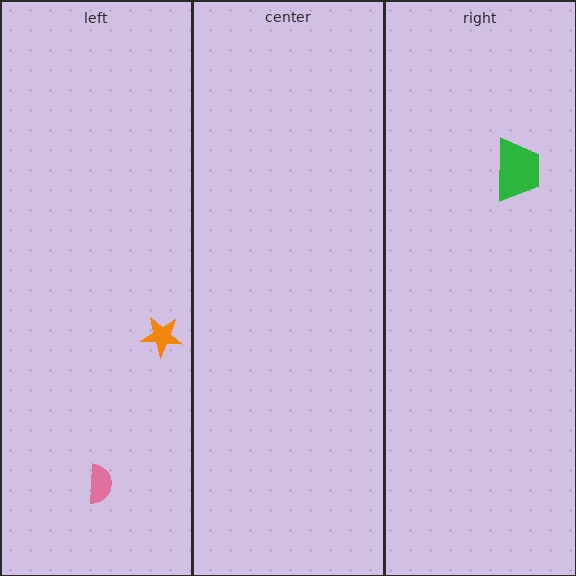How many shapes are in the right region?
1.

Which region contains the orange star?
The left region.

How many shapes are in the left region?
2.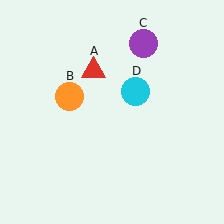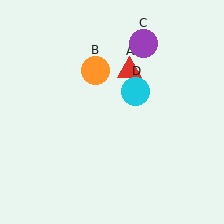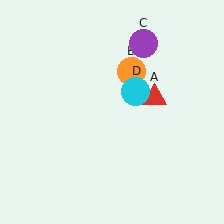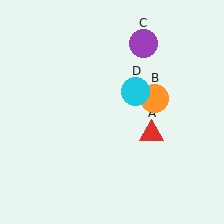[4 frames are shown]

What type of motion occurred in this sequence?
The red triangle (object A), orange circle (object B) rotated clockwise around the center of the scene.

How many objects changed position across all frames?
2 objects changed position: red triangle (object A), orange circle (object B).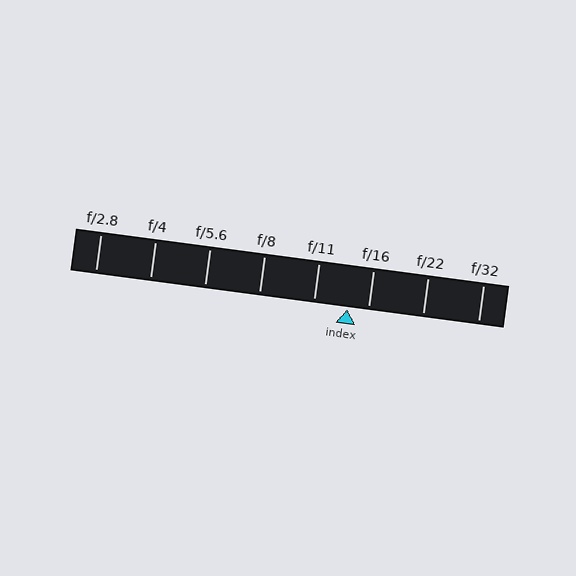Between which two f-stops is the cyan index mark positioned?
The index mark is between f/11 and f/16.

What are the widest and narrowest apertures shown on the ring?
The widest aperture shown is f/2.8 and the narrowest is f/32.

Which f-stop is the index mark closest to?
The index mark is closest to f/16.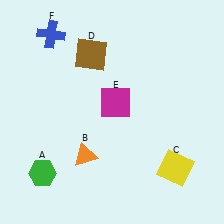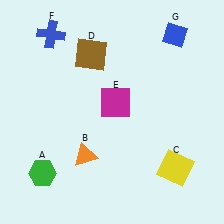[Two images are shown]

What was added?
A blue diamond (G) was added in Image 2.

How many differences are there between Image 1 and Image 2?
There is 1 difference between the two images.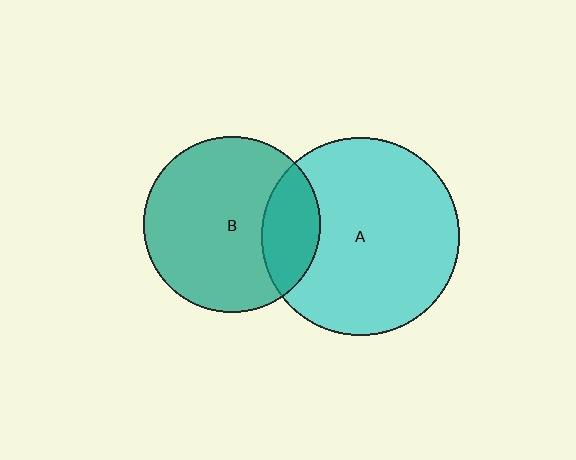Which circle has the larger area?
Circle A (cyan).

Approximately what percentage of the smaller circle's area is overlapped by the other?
Approximately 20%.